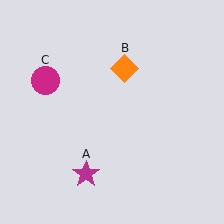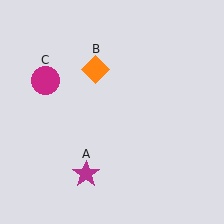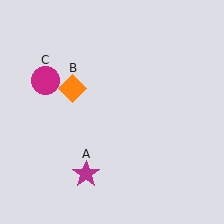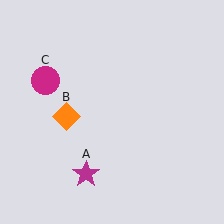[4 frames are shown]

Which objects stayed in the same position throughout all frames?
Magenta star (object A) and magenta circle (object C) remained stationary.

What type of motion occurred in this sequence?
The orange diamond (object B) rotated counterclockwise around the center of the scene.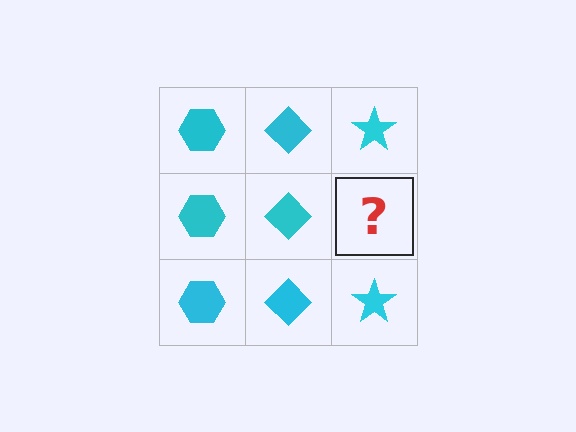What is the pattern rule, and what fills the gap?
The rule is that each column has a consistent shape. The gap should be filled with a cyan star.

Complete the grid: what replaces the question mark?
The question mark should be replaced with a cyan star.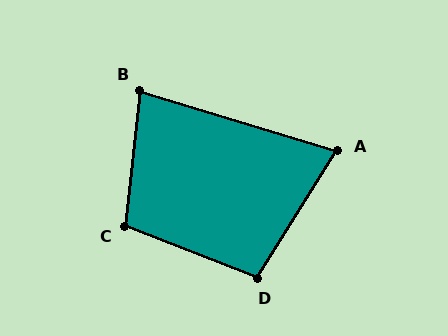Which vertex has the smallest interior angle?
A, at approximately 75 degrees.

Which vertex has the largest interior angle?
C, at approximately 105 degrees.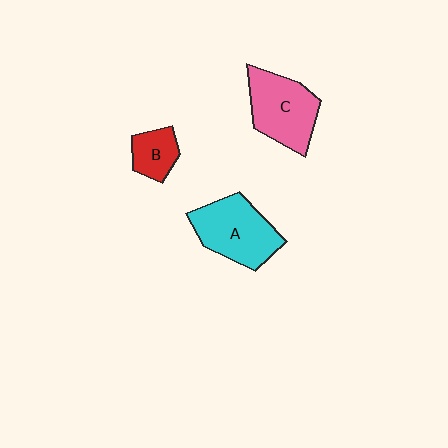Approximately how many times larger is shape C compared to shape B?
Approximately 2.1 times.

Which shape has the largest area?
Shape A (cyan).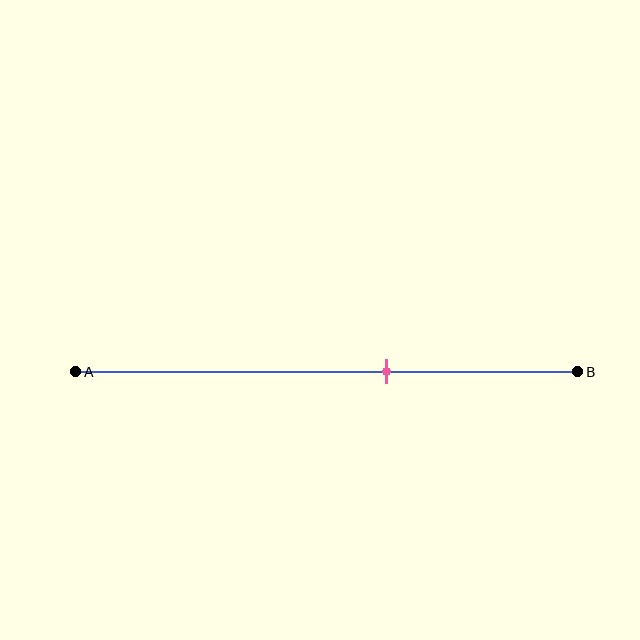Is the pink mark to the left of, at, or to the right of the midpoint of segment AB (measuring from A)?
The pink mark is to the right of the midpoint of segment AB.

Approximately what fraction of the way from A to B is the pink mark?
The pink mark is approximately 60% of the way from A to B.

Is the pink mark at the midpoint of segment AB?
No, the mark is at about 60% from A, not at the 50% midpoint.